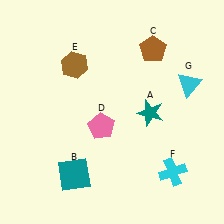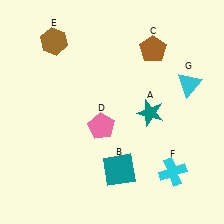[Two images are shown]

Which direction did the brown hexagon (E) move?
The brown hexagon (E) moved up.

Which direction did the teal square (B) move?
The teal square (B) moved right.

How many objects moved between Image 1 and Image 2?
2 objects moved between the two images.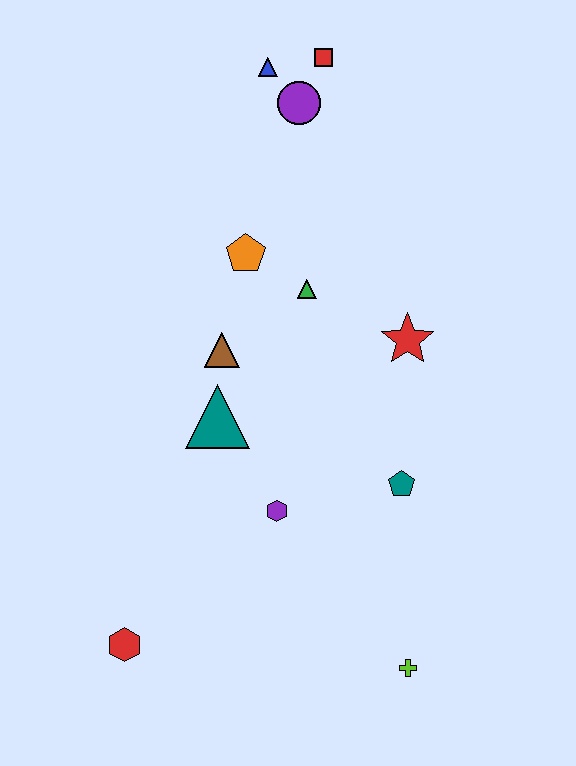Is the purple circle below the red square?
Yes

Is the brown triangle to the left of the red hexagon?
No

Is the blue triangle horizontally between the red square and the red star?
No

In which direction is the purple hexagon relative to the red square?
The purple hexagon is below the red square.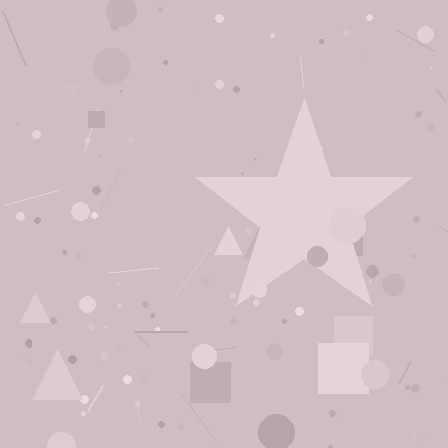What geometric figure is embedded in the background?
A star is embedded in the background.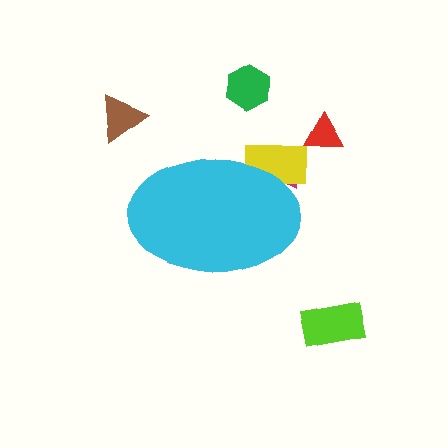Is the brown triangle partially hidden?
No, the brown triangle is fully visible.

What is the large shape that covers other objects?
A cyan ellipse.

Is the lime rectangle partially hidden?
No, the lime rectangle is fully visible.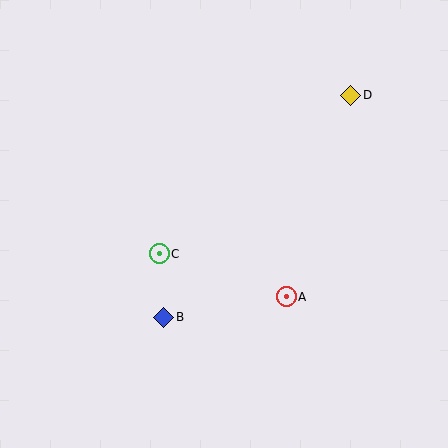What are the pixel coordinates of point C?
Point C is at (159, 254).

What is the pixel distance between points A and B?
The distance between A and B is 124 pixels.